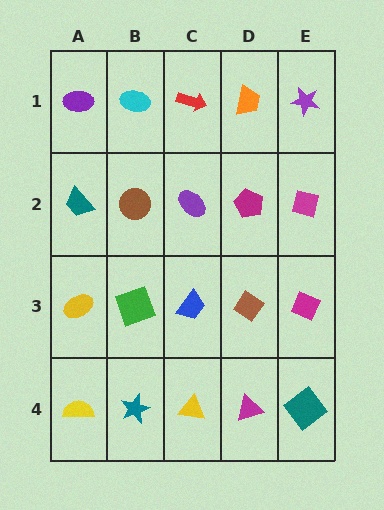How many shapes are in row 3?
5 shapes.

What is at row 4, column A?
A yellow semicircle.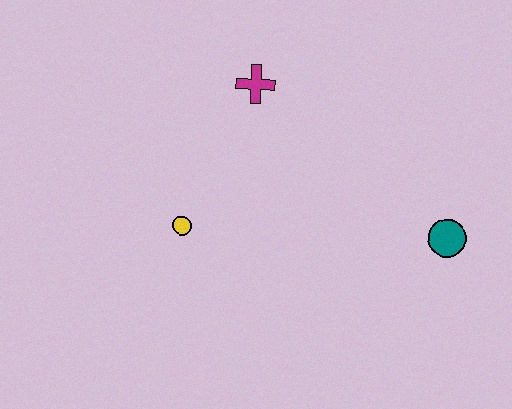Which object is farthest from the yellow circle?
The teal circle is farthest from the yellow circle.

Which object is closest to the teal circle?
The magenta cross is closest to the teal circle.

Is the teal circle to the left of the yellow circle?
No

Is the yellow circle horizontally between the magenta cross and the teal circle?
No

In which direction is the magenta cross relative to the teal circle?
The magenta cross is to the left of the teal circle.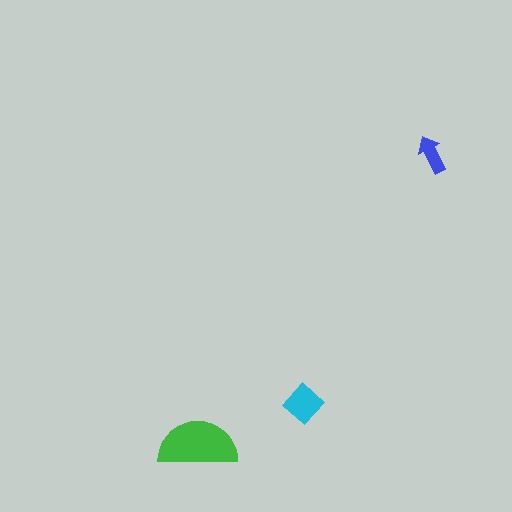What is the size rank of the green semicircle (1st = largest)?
1st.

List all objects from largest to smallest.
The green semicircle, the cyan diamond, the blue arrow.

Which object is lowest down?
The green semicircle is bottommost.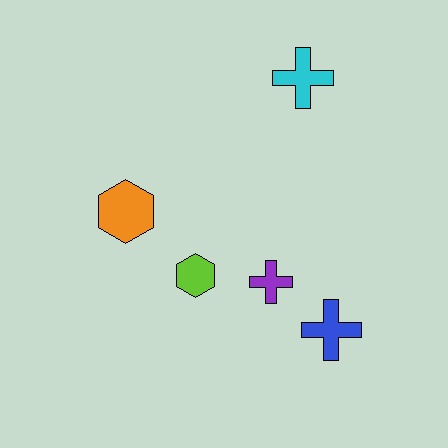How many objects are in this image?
There are 5 objects.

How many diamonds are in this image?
There are no diamonds.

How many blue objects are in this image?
There is 1 blue object.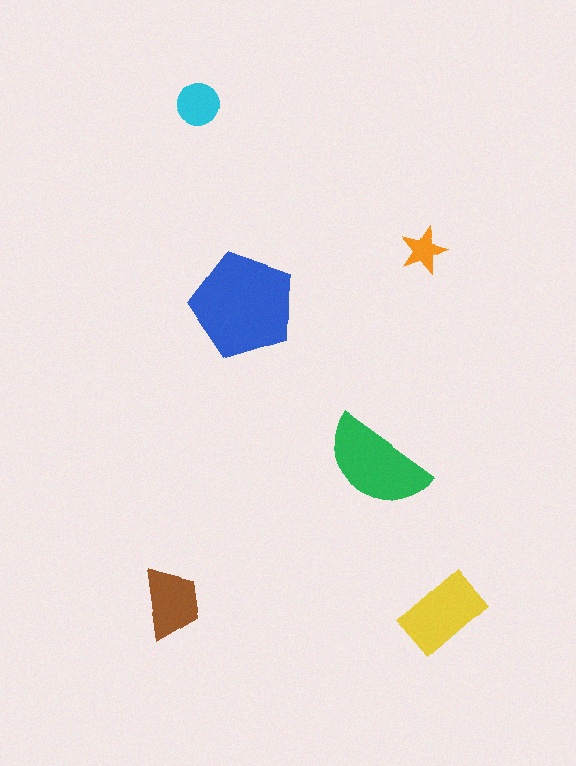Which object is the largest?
The blue pentagon.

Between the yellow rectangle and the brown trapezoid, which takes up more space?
The yellow rectangle.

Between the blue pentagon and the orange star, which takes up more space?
The blue pentagon.